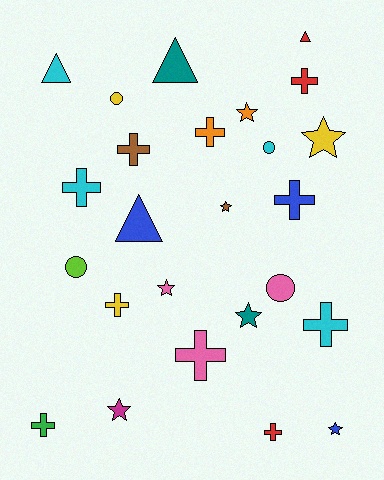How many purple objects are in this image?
There are no purple objects.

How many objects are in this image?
There are 25 objects.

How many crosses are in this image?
There are 10 crosses.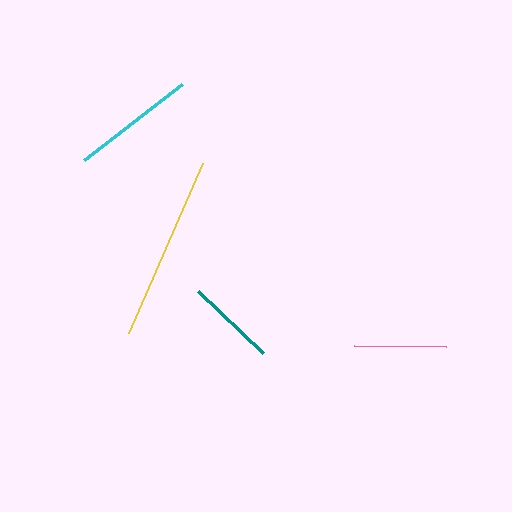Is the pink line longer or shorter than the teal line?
The pink line is longer than the teal line.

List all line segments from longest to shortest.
From longest to shortest: yellow, cyan, pink, teal.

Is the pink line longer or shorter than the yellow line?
The yellow line is longer than the pink line.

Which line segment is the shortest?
The teal line is the shortest at approximately 90 pixels.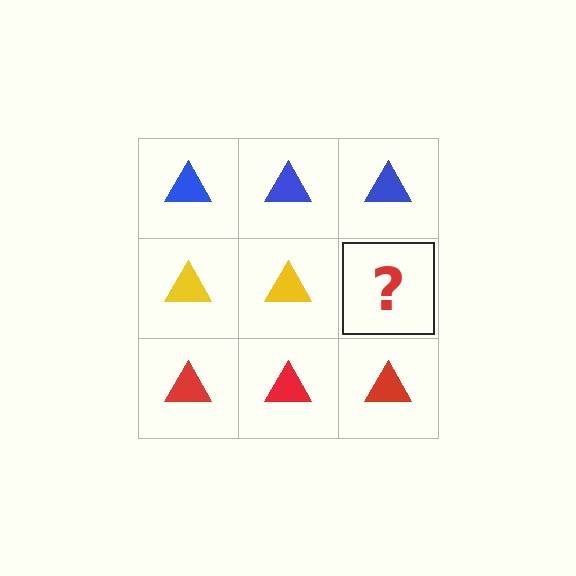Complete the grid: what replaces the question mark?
The question mark should be replaced with a yellow triangle.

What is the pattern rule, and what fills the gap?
The rule is that each row has a consistent color. The gap should be filled with a yellow triangle.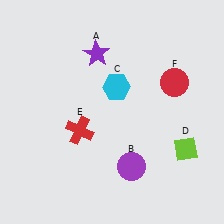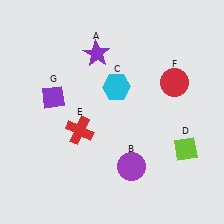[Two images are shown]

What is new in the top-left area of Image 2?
A purple diamond (G) was added in the top-left area of Image 2.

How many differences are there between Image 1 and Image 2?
There is 1 difference between the two images.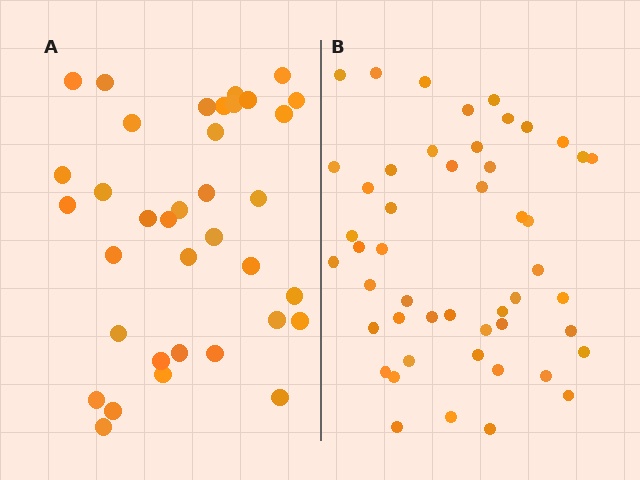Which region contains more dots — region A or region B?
Region B (the right region) has more dots.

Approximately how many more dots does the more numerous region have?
Region B has approximately 15 more dots than region A.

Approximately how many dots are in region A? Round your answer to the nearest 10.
About 40 dots. (The exact count is 36, which rounds to 40.)